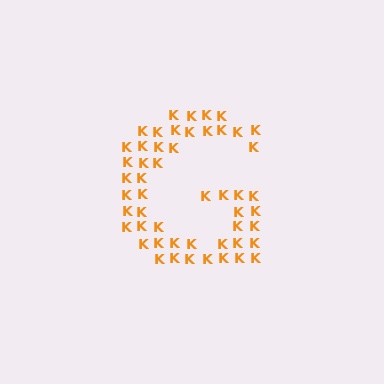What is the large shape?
The large shape is the letter G.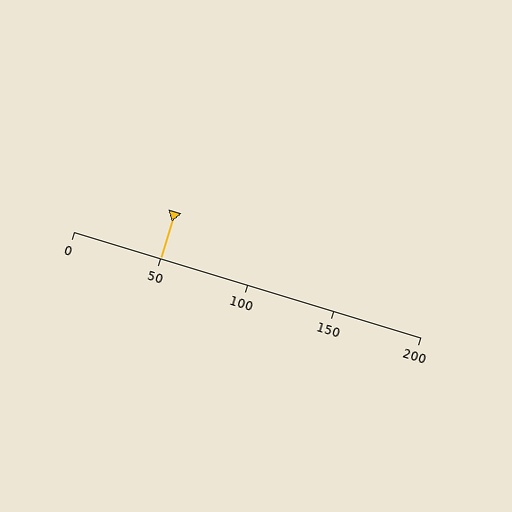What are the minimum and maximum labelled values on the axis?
The axis runs from 0 to 200.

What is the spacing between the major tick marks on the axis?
The major ticks are spaced 50 apart.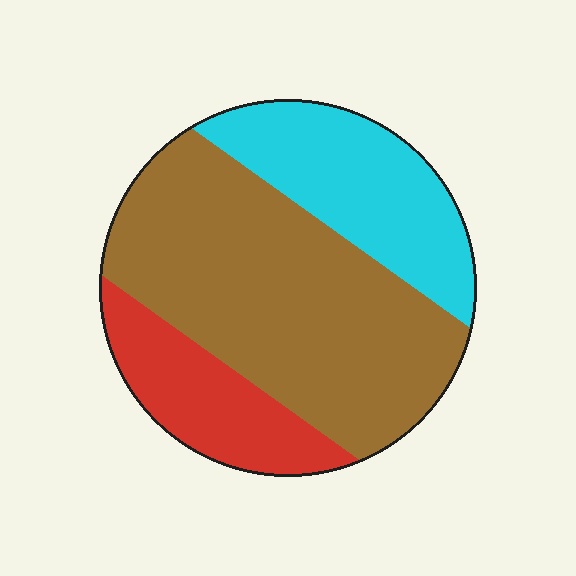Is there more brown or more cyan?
Brown.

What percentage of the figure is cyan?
Cyan takes up about one quarter (1/4) of the figure.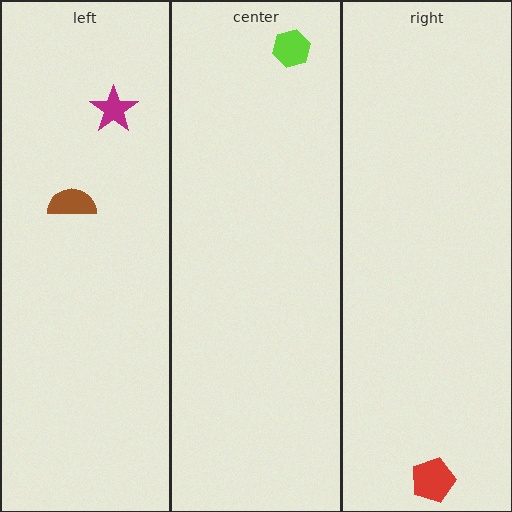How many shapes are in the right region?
1.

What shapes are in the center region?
The lime hexagon.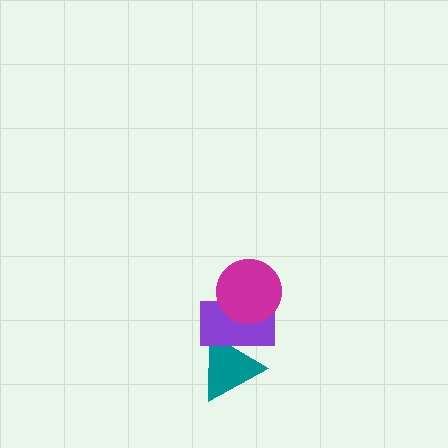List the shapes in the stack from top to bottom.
From top to bottom: the magenta circle, the purple rectangle, the teal triangle.